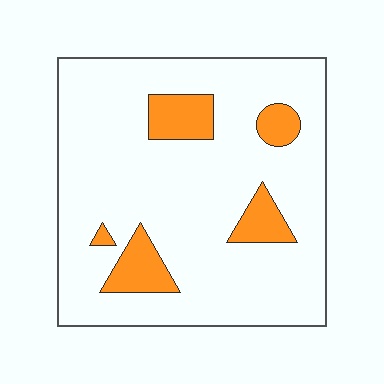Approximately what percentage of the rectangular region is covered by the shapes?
Approximately 15%.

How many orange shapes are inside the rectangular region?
5.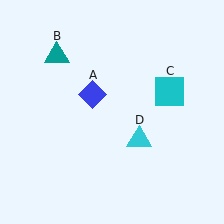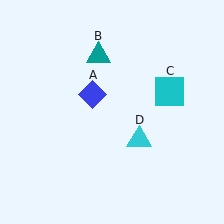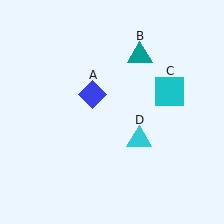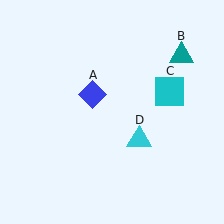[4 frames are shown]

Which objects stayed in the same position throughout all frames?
Blue diamond (object A) and cyan square (object C) and cyan triangle (object D) remained stationary.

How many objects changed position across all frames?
1 object changed position: teal triangle (object B).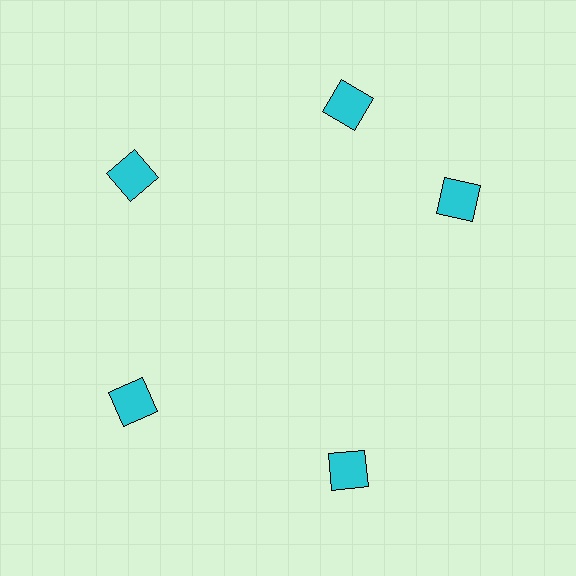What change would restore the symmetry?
The symmetry would be restored by rotating it back into even spacing with its neighbors so that all 5 squares sit at equal angles and equal distance from the center.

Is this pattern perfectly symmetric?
No. The 5 cyan squares are arranged in a ring, but one element near the 3 o'clock position is rotated out of alignment along the ring, breaking the 5-fold rotational symmetry.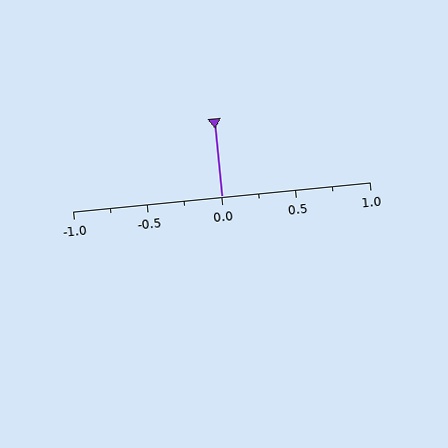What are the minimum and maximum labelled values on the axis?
The axis runs from -1.0 to 1.0.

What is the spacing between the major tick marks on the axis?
The major ticks are spaced 0.5 apart.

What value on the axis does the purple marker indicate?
The marker indicates approximately 0.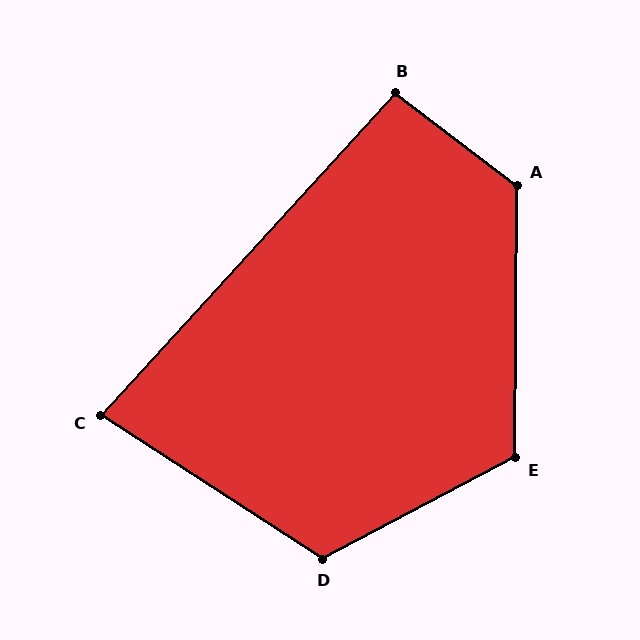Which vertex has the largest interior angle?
A, at approximately 127 degrees.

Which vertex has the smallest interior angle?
C, at approximately 81 degrees.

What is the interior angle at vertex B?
Approximately 95 degrees (obtuse).